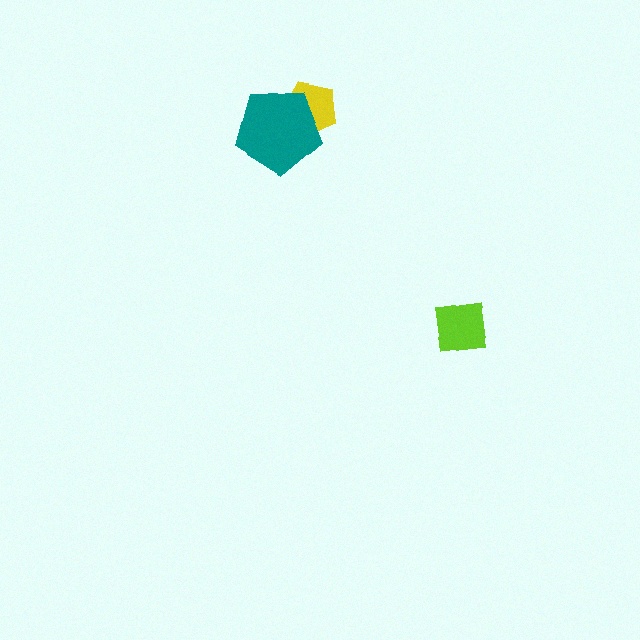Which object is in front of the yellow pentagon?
The teal pentagon is in front of the yellow pentagon.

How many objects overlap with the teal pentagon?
1 object overlaps with the teal pentagon.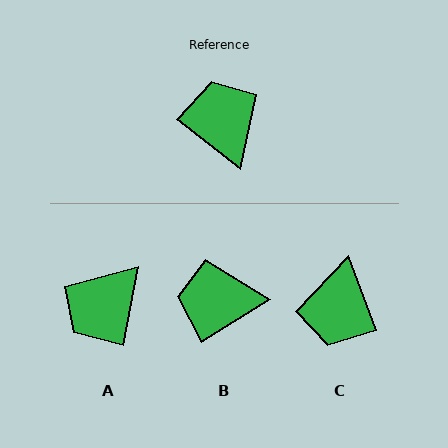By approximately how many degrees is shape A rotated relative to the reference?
Approximately 117 degrees counter-clockwise.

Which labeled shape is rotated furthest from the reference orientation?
C, about 149 degrees away.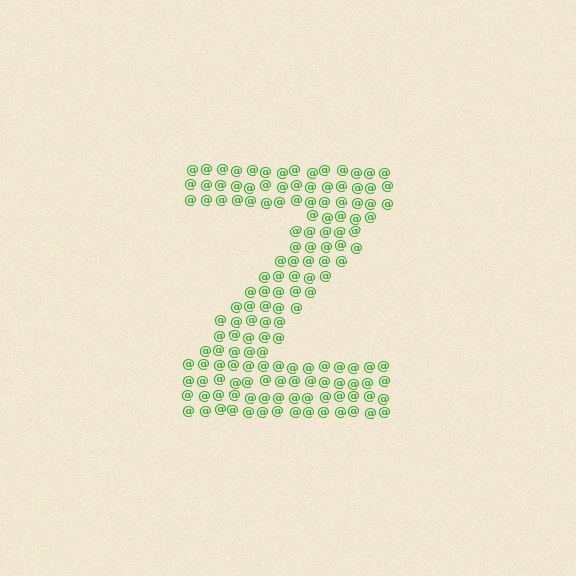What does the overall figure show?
The overall figure shows the letter Z.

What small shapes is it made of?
It is made of small at signs.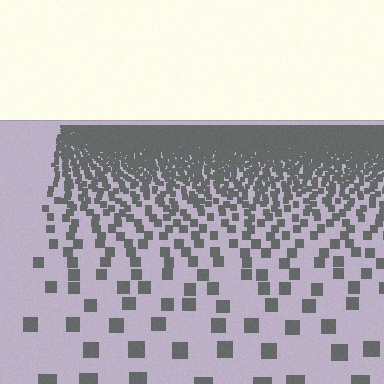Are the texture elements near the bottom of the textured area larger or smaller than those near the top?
Larger. Near the bottom, elements are closer to the viewer and appear at a bigger on-screen size.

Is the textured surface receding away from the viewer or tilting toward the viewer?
The surface is receding away from the viewer. Texture elements get smaller and denser toward the top.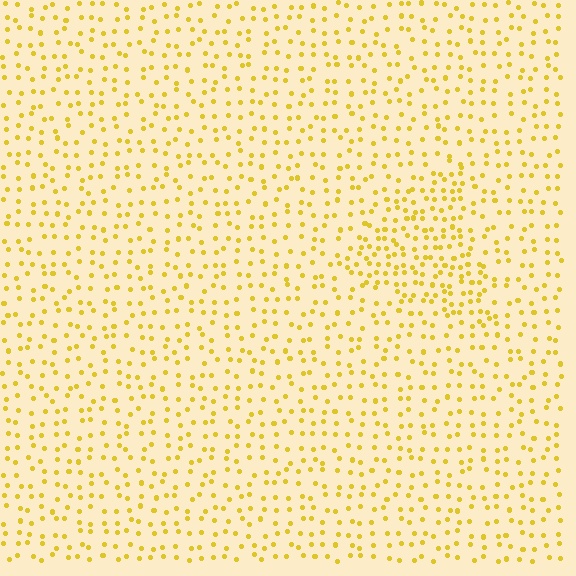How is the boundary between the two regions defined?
The boundary is defined by a change in element density (approximately 1.7x ratio). All elements are the same color, size, and shape.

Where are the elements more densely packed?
The elements are more densely packed inside the triangle boundary.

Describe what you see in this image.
The image contains small yellow elements arranged at two different densities. A triangle-shaped region is visible where the elements are more densely packed than the surrounding area.